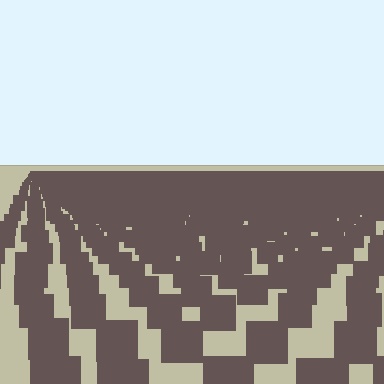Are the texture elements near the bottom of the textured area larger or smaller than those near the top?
Larger. Near the bottom, elements are closer to the viewer and appear at a bigger on-screen size.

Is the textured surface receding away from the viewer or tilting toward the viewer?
The surface is receding away from the viewer. Texture elements get smaller and denser toward the top.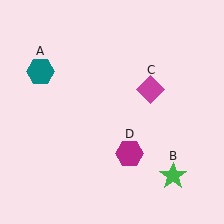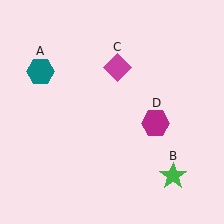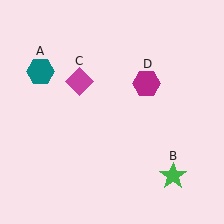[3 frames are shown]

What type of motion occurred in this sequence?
The magenta diamond (object C), magenta hexagon (object D) rotated counterclockwise around the center of the scene.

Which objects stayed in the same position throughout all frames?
Teal hexagon (object A) and green star (object B) remained stationary.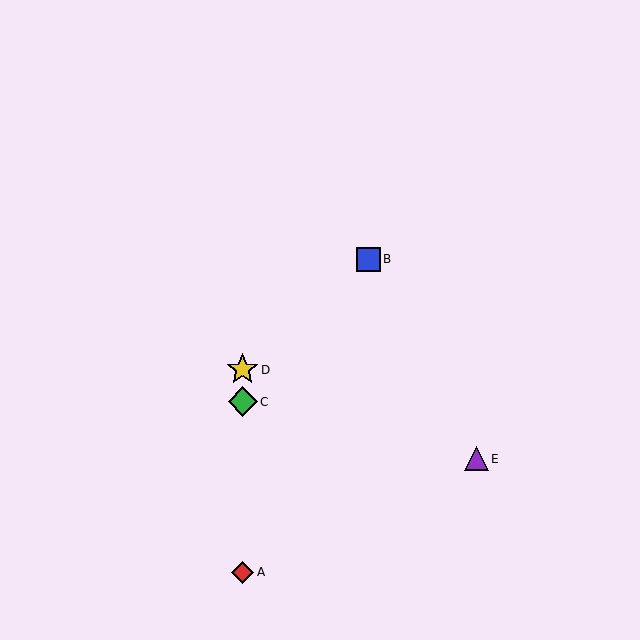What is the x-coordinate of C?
Object C is at x≈243.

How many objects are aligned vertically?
3 objects (A, C, D) are aligned vertically.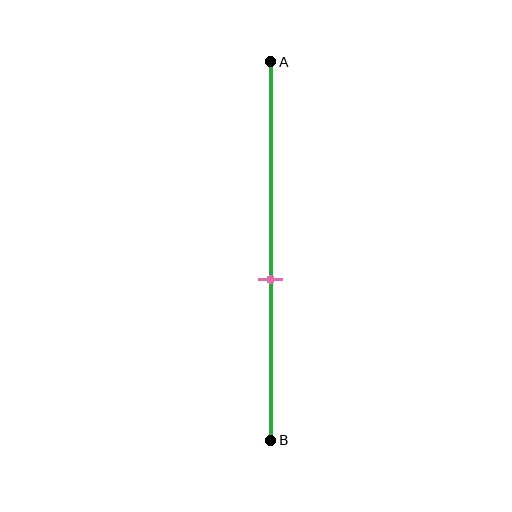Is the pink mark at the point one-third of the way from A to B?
No, the mark is at about 55% from A, not at the 33% one-third point.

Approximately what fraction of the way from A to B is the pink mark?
The pink mark is approximately 55% of the way from A to B.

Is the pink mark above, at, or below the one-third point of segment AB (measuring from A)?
The pink mark is below the one-third point of segment AB.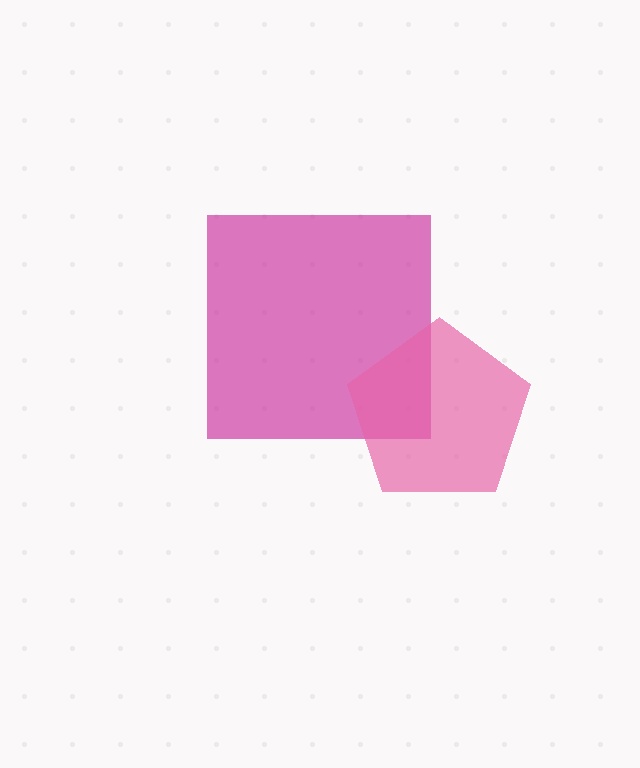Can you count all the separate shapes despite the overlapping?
Yes, there are 2 separate shapes.